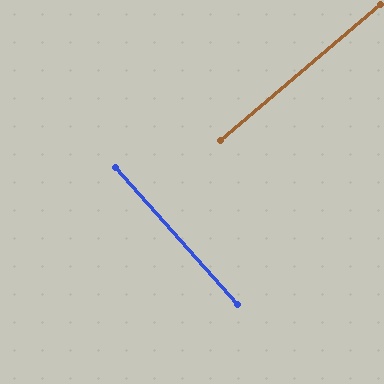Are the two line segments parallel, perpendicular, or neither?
Perpendicular — they meet at approximately 89°.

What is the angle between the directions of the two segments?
Approximately 89 degrees.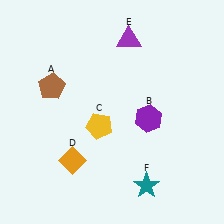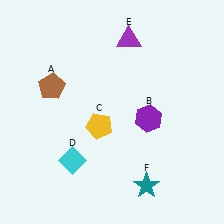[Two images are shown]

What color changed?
The diamond (D) changed from orange in Image 1 to cyan in Image 2.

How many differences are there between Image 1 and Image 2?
There is 1 difference between the two images.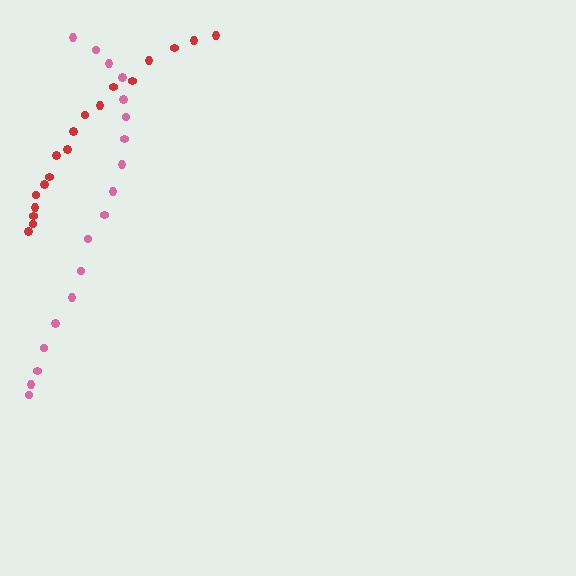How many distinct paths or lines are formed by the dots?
There are 2 distinct paths.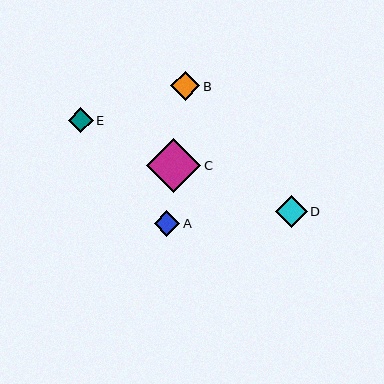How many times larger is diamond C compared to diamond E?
Diamond C is approximately 2.2 times the size of diamond E.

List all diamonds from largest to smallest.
From largest to smallest: C, D, B, A, E.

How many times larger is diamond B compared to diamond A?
Diamond B is approximately 1.1 times the size of diamond A.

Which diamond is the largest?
Diamond C is the largest with a size of approximately 54 pixels.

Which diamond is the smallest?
Diamond E is the smallest with a size of approximately 25 pixels.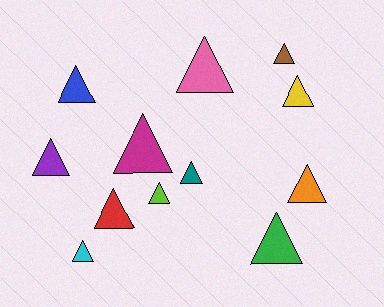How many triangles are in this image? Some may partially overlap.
There are 12 triangles.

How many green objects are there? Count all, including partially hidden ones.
There is 1 green object.